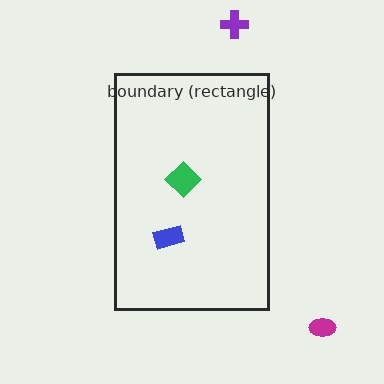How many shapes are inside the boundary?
2 inside, 2 outside.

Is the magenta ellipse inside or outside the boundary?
Outside.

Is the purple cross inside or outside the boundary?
Outside.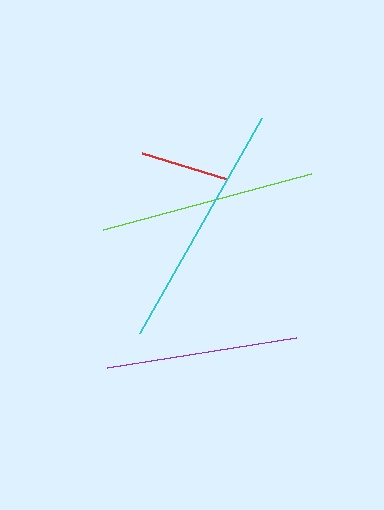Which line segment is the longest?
The cyan line is the longest at approximately 247 pixels.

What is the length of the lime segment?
The lime segment is approximately 215 pixels long.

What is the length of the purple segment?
The purple segment is approximately 191 pixels long.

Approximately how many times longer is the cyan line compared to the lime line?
The cyan line is approximately 1.1 times the length of the lime line.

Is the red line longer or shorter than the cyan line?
The cyan line is longer than the red line.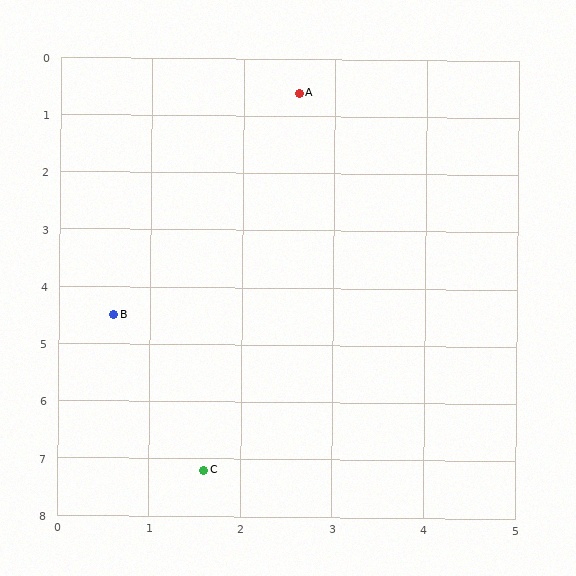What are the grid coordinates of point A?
Point A is at approximately (2.6, 0.6).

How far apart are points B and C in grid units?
Points B and C are about 2.9 grid units apart.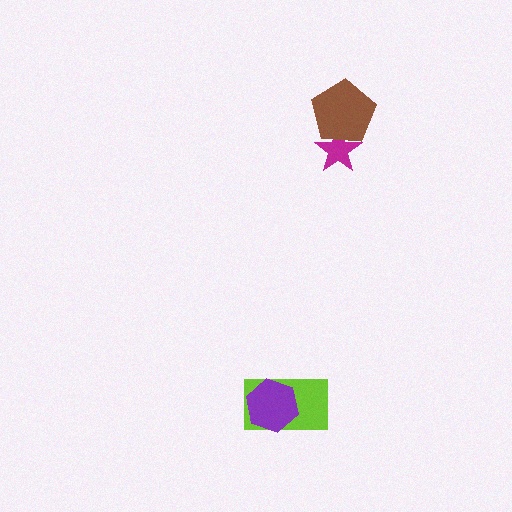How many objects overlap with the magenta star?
1 object overlaps with the magenta star.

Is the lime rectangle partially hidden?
Yes, it is partially covered by another shape.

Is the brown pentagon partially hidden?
No, no other shape covers it.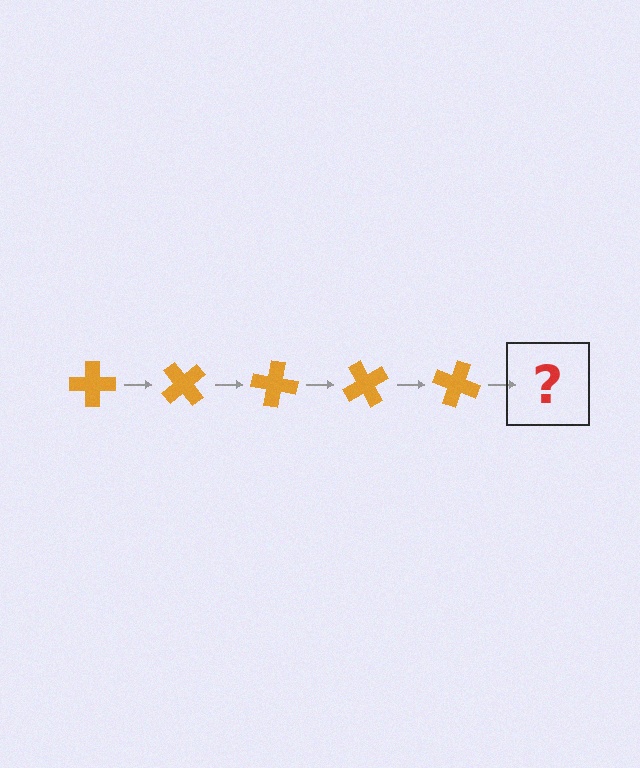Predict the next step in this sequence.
The next step is an orange cross rotated 250 degrees.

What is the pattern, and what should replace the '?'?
The pattern is that the cross rotates 50 degrees each step. The '?' should be an orange cross rotated 250 degrees.